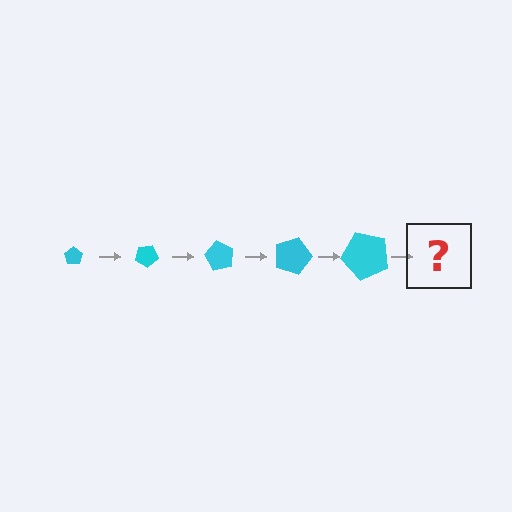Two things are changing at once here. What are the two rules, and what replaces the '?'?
The two rules are that the pentagon grows larger each step and it rotates 30 degrees each step. The '?' should be a pentagon, larger than the previous one and rotated 150 degrees from the start.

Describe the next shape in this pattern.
It should be a pentagon, larger than the previous one and rotated 150 degrees from the start.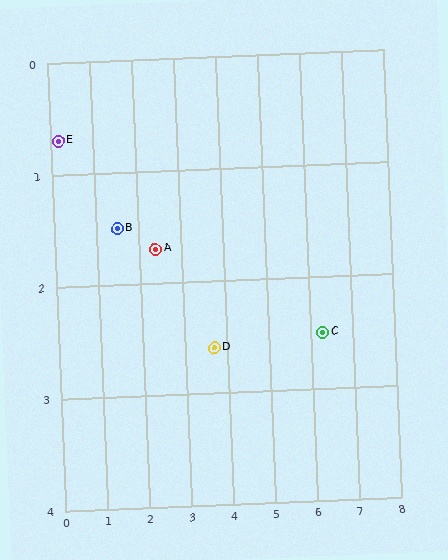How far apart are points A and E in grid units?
Points A and E are about 2.4 grid units apart.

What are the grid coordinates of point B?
Point B is at approximately (1.5, 1.5).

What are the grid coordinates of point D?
Point D is at approximately (3.7, 2.6).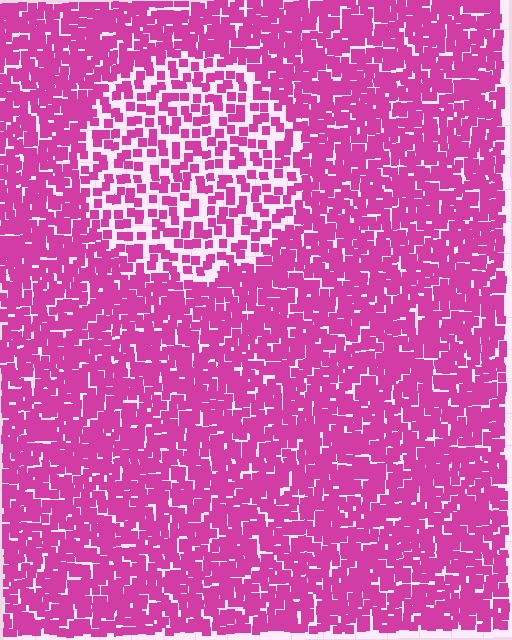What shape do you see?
I see a circle.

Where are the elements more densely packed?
The elements are more densely packed outside the circle boundary.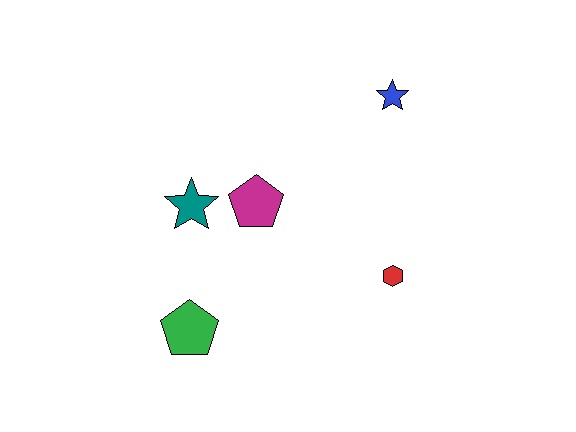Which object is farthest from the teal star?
The blue star is farthest from the teal star.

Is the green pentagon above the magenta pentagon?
No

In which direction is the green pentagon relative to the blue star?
The green pentagon is below the blue star.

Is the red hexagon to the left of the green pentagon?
No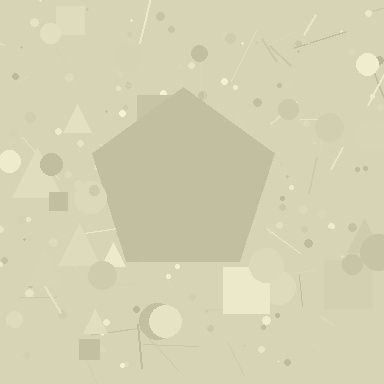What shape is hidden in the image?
A pentagon is hidden in the image.